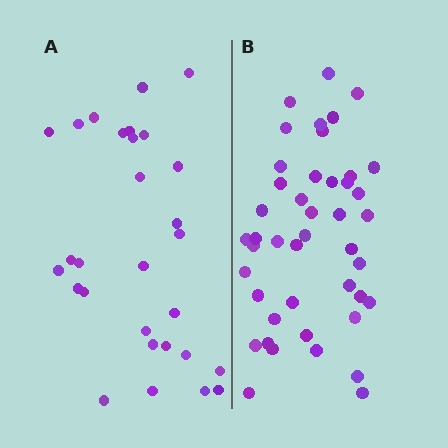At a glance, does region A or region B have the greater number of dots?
Region B (the right region) has more dots.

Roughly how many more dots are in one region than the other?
Region B has approximately 15 more dots than region A.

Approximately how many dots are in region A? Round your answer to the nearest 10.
About 30 dots. (The exact count is 29, which rounds to 30.)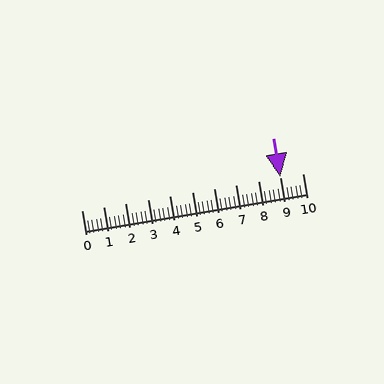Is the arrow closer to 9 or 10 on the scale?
The arrow is closer to 9.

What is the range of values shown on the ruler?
The ruler shows values from 0 to 10.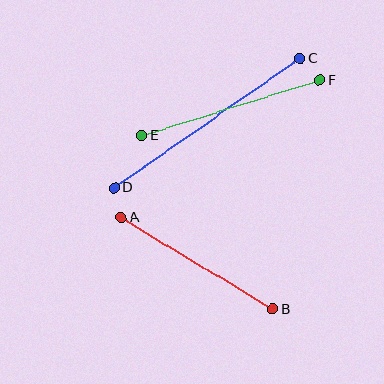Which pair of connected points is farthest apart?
Points C and D are farthest apart.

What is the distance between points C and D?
The distance is approximately 226 pixels.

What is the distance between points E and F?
The distance is approximately 186 pixels.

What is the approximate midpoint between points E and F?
The midpoint is at approximately (231, 108) pixels.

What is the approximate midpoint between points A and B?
The midpoint is at approximately (197, 263) pixels.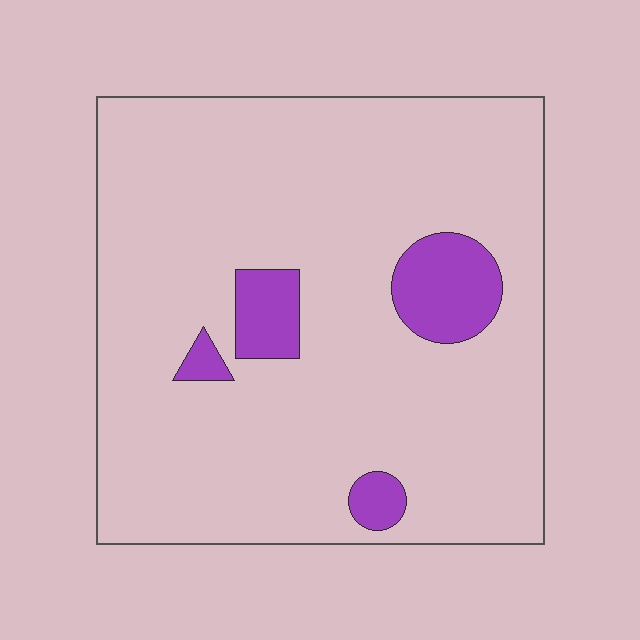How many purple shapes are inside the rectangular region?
4.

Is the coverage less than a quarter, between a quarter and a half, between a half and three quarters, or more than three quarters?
Less than a quarter.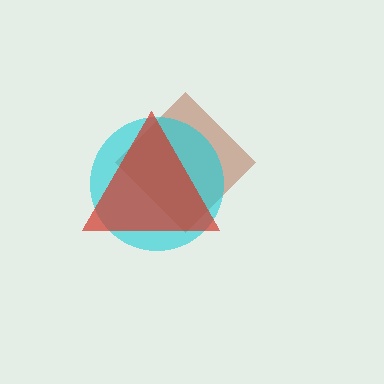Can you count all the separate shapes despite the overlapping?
Yes, there are 3 separate shapes.